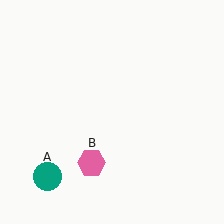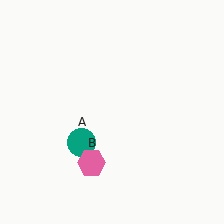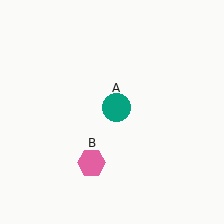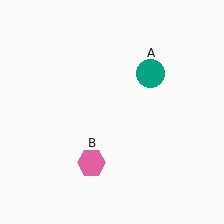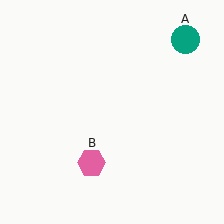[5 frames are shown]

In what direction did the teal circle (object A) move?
The teal circle (object A) moved up and to the right.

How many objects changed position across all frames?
1 object changed position: teal circle (object A).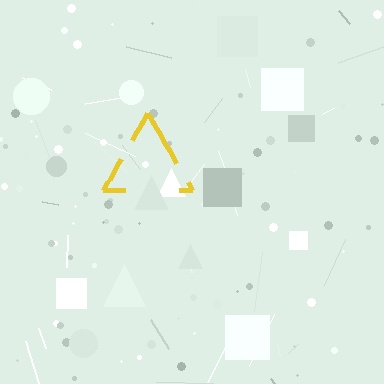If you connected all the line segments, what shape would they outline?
They would outline a triangle.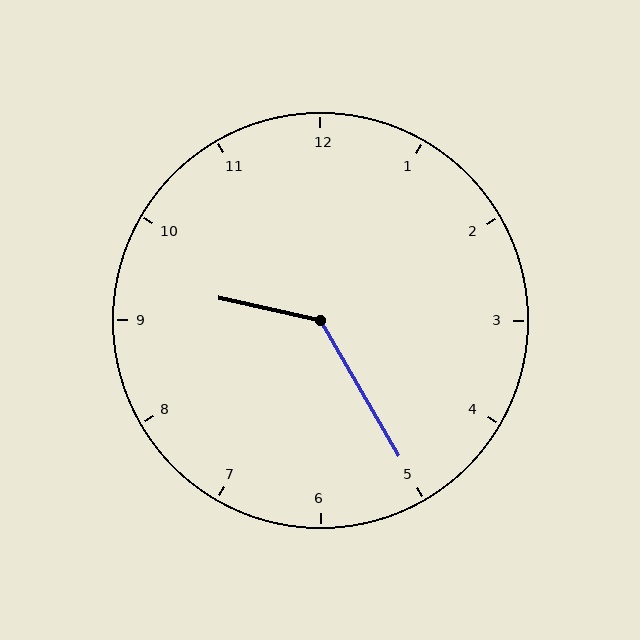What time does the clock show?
9:25.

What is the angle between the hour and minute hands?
Approximately 132 degrees.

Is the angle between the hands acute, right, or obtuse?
It is obtuse.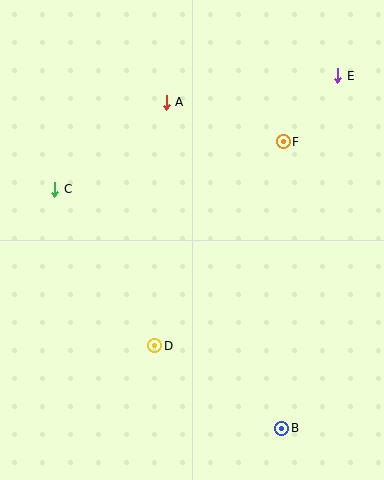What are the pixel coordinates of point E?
Point E is at (338, 76).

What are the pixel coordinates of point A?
Point A is at (166, 102).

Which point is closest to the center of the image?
Point D at (155, 346) is closest to the center.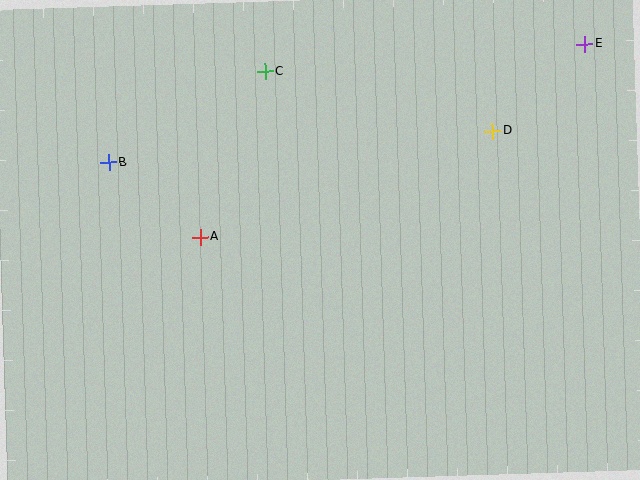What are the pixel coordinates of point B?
Point B is at (109, 162).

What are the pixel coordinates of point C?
Point C is at (265, 71).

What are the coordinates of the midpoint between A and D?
The midpoint between A and D is at (346, 184).